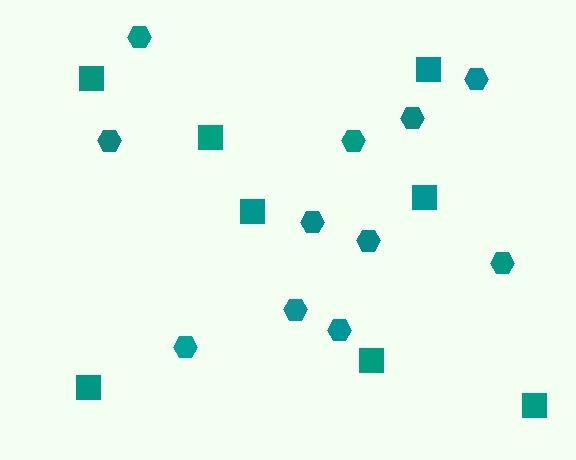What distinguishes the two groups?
There are 2 groups: one group of squares (8) and one group of hexagons (11).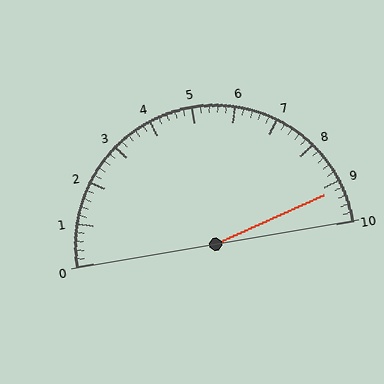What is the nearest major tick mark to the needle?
The nearest major tick mark is 9.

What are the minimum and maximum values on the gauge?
The gauge ranges from 0 to 10.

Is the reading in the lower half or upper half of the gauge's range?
The reading is in the upper half of the range (0 to 10).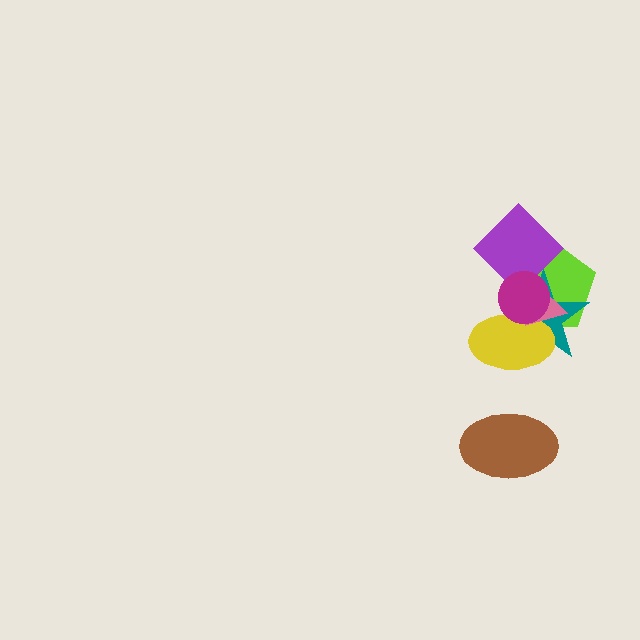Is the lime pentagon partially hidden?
Yes, it is partially covered by another shape.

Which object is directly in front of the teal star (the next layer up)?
The yellow ellipse is directly in front of the teal star.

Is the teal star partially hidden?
Yes, it is partially covered by another shape.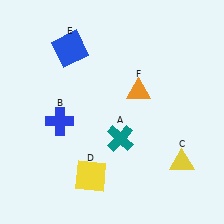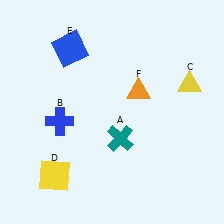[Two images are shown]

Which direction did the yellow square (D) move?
The yellow square (D) moved left.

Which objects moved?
The objects that moved are: the yellow triangle (C), the yellow square (D).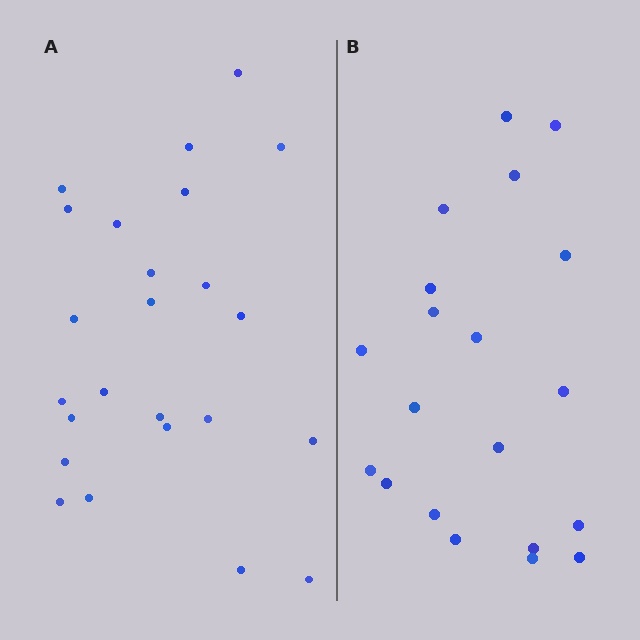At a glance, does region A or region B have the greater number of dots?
Region A (the left region) has more dots.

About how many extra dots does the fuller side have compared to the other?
Region A has about 4 more dots than region B.